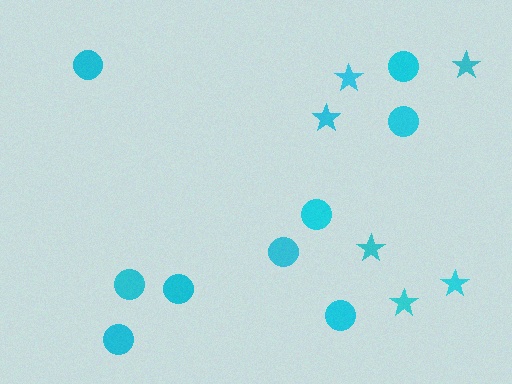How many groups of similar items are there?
There are 2 groups: one group of stars (6) and one group of circles (9).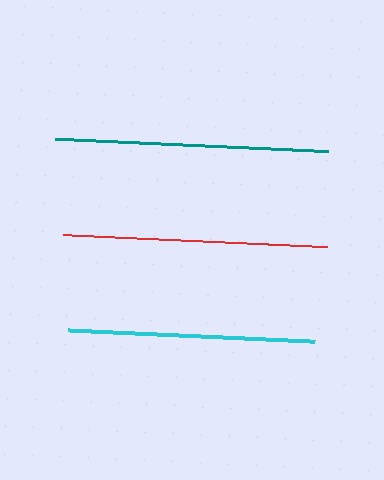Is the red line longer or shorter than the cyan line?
The red line is longer than the cyan line.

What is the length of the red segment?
The red segment is approximately 264 pixels long.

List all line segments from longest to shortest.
From longest to shortest: teal, red, cyan.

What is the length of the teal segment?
The teal segment is approximately 273 pixels long.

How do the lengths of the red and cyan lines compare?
The red and cyan lines are approximately the same length.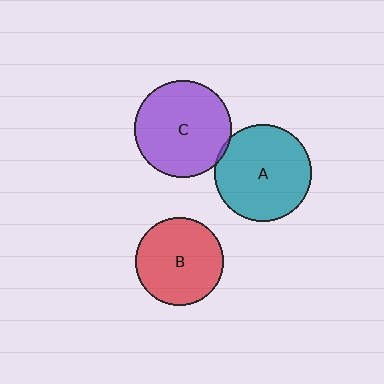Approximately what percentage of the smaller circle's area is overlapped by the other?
Approximately 5%.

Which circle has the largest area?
Circle A (teal).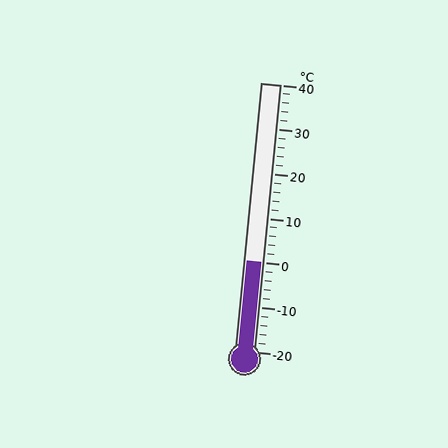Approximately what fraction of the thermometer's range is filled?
The thermometer is filled to approximately 35% of its range.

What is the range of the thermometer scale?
The thermometer scale ranges from -20°C to 40°C.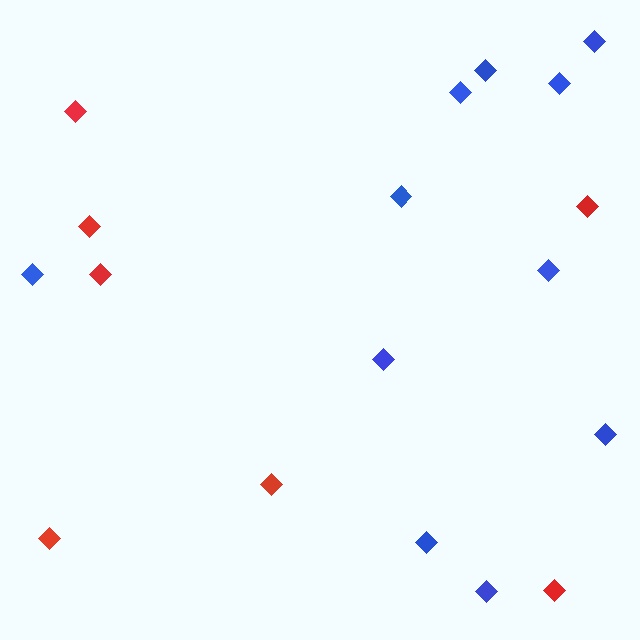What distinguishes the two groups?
There are 2 groups: one group of blue diamonds (11) and one group of red diamonds (7).